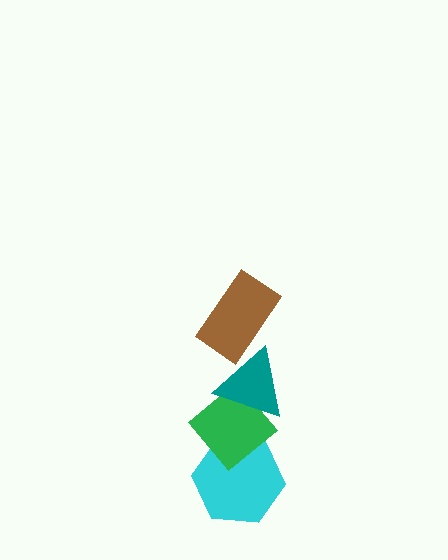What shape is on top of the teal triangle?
The brown rectangle is on top of the teal triangle.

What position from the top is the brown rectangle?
The brown rectangle is 1st from the top.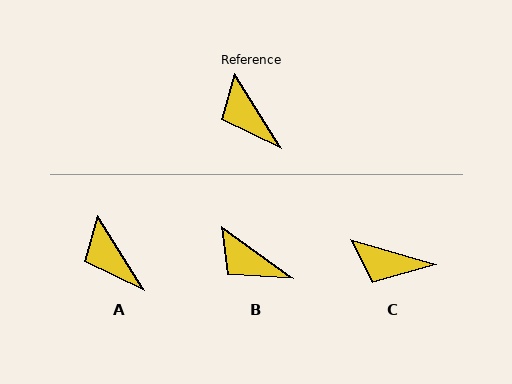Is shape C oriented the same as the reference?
No, it is off by about 42 degrees.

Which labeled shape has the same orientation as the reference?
A.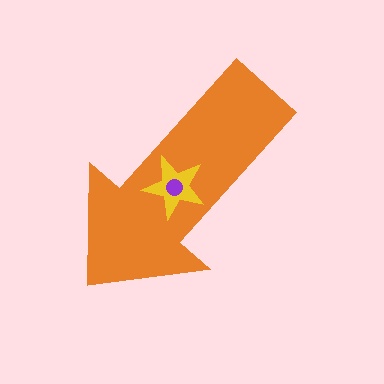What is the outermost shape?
The orange arrow.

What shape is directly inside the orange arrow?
The yellow star.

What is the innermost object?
The purple circle.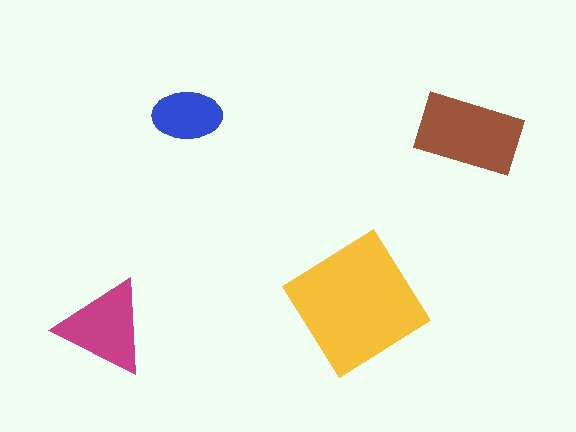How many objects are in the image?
There are 4 objects in the image.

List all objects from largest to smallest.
The yellow diamond, the brown rectangle, the magenta triangle, the blue ellipse.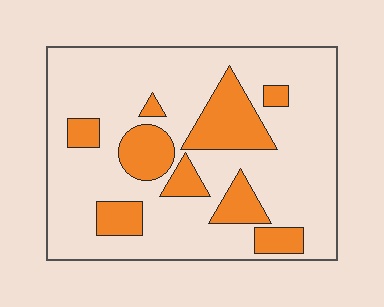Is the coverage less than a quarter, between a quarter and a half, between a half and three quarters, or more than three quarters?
Less than a quarter.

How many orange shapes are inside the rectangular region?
9.